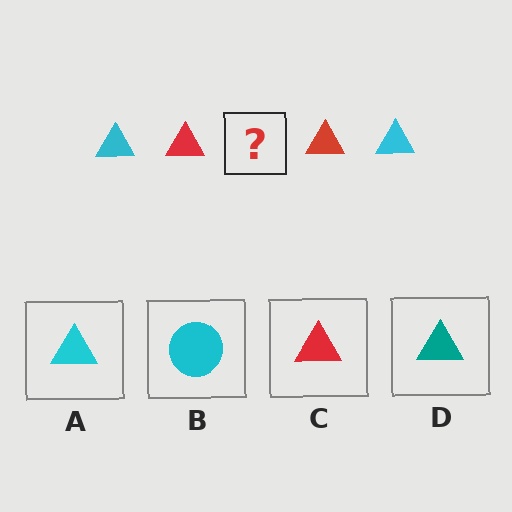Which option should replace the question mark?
Option A.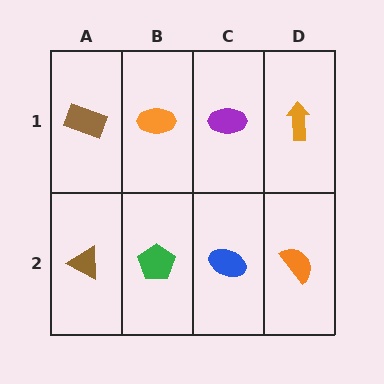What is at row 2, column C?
A blue ellipse.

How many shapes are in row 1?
4 shapes.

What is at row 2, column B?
A green pentagon.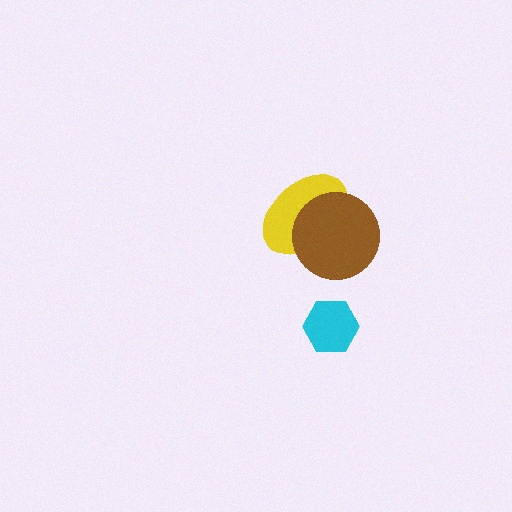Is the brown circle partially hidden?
No, no other shape covers it.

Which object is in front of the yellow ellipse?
The brown circle is in front of the yellow ellipse.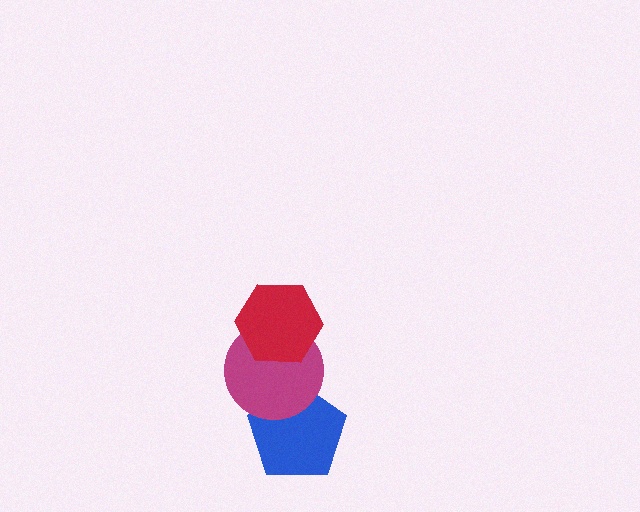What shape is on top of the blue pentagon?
The magenta circle is on top of the blue pentagon.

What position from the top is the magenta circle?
The magenta circle is 2nd from the top.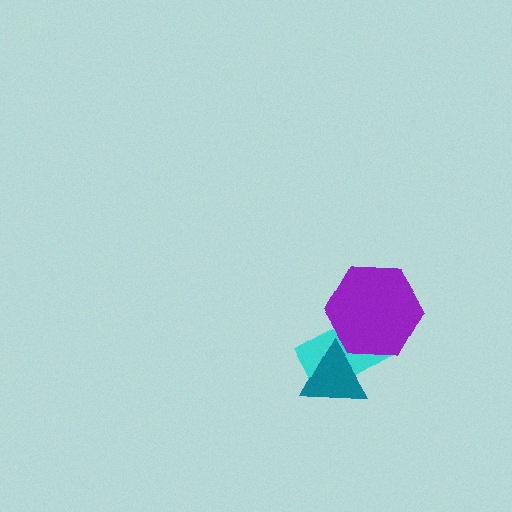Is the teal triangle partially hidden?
Yes, it is partially covered by another shape.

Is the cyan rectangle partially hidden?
Yes, it is partially covered by another shape.